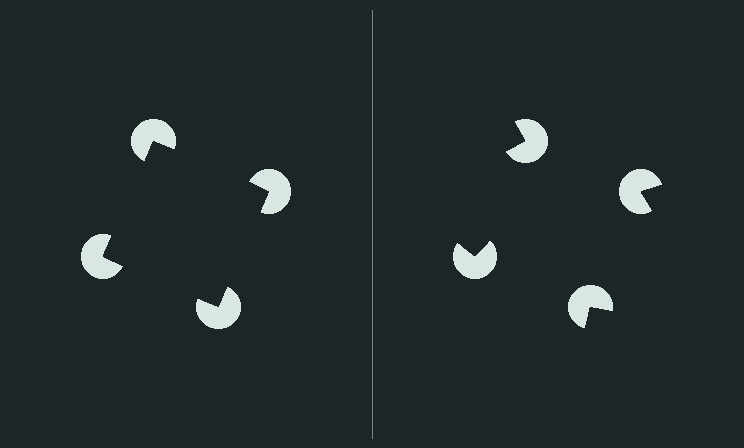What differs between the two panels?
The pac-man discs are positioned identically on both sides; only the wedge orientations differ. On the left they align to a square; on the right they are misaligned.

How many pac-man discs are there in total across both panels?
8 — 4 on each side.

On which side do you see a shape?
An illusory square appears on the left side. On the right side the wedge cuts are rotated, so no coherent shape forms.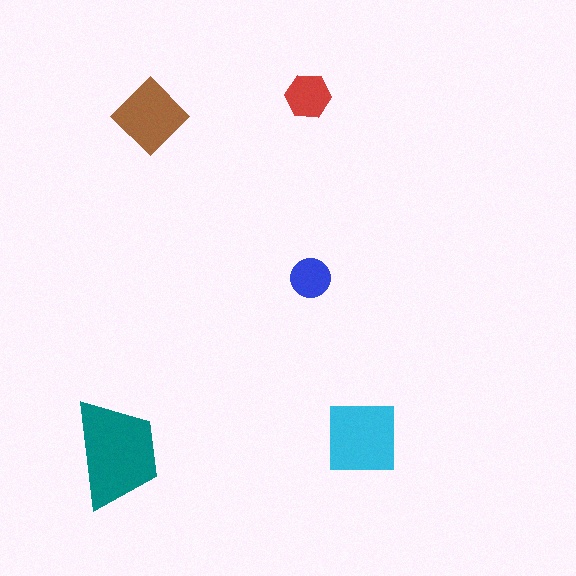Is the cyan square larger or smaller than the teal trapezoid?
Smaller.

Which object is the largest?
The teal trapezoid.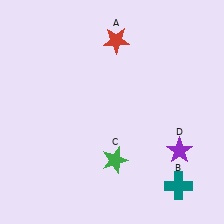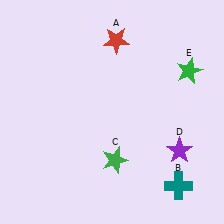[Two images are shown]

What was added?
A green star (E) was added in Image 2.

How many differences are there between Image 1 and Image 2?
There is 1 difference between the two images.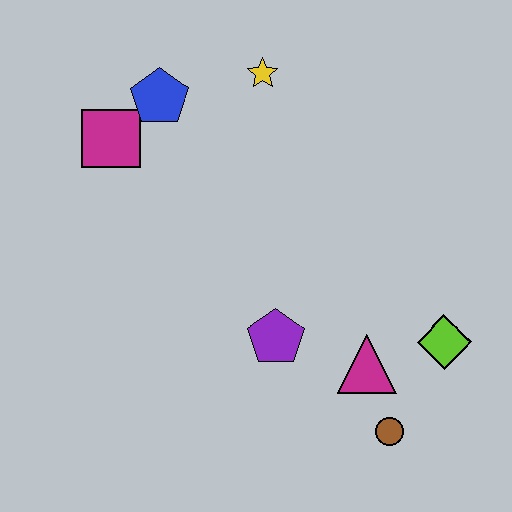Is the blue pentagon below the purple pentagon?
No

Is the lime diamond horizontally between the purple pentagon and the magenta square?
No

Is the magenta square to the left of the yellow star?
Yes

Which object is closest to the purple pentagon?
The magenta triangle is closest to the purple pentagon.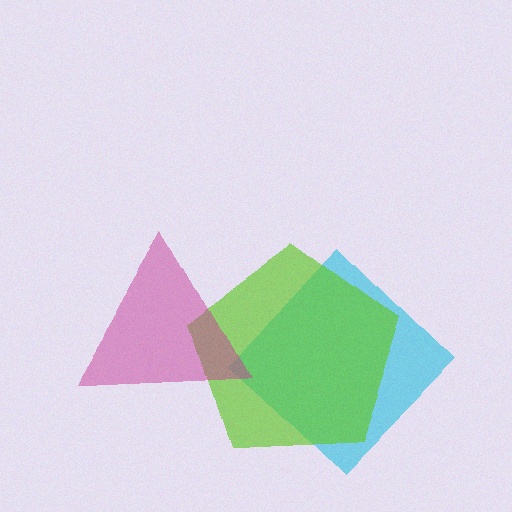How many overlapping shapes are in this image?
There are 3 overlapping shapes in the image.